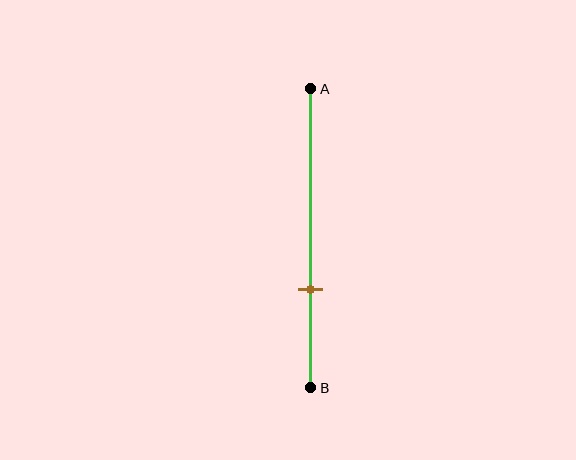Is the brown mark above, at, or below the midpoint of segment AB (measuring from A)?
The brown mark is below the midpoint of segment AB.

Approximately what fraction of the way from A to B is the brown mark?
The brown mark is approximately 65% of the way from A to B.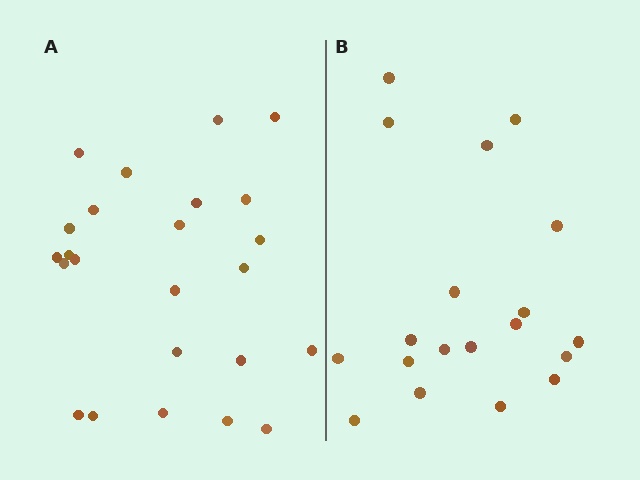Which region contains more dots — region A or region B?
Region A (the left region) has more dots.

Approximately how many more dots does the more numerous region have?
Region A has about 5 more dots than region B.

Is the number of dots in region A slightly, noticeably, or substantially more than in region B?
Region A has noticeably more, but not dramatically so. The ratio is roughly 1.3 to 1.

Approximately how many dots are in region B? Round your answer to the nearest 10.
About 20 dots. (The exact count is 19, which rounds to 20.)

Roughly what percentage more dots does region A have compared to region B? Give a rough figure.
About 25% more.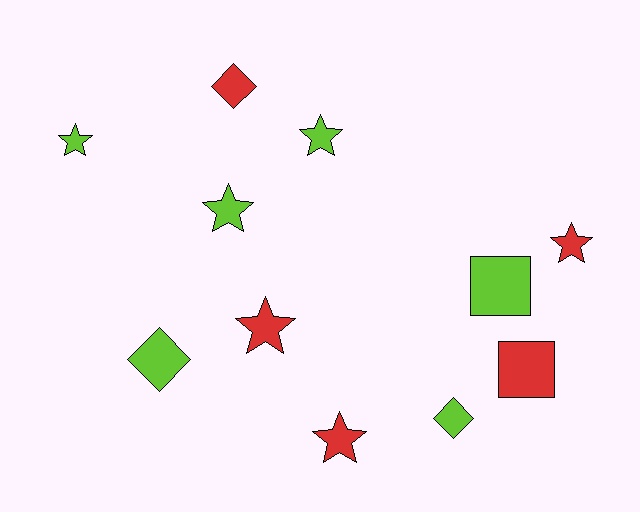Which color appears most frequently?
Lime, with 6 objects.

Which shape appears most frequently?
Star, with 6 objects.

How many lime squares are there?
There is 1 lime square.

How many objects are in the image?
There are 11 objects.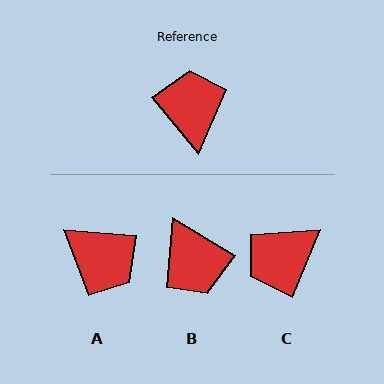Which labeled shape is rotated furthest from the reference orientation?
B, about 161 degrees away.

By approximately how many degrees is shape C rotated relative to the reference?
Approximately 118 degrees counter-clockwise.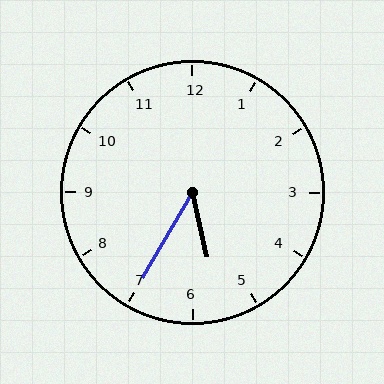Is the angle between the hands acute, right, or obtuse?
It is acute.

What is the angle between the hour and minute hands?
Approximately 42 degrees.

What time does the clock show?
5:35.